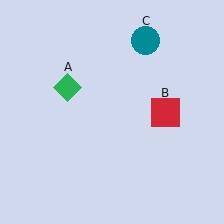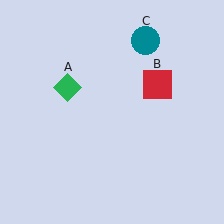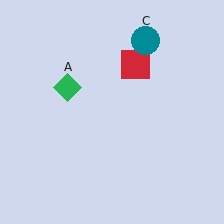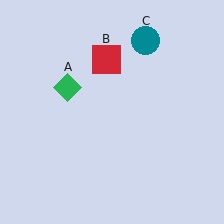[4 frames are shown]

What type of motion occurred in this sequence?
The red square (object B) rotated counterclockwise around the center of the scene.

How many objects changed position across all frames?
1 object changed position: red square (object B).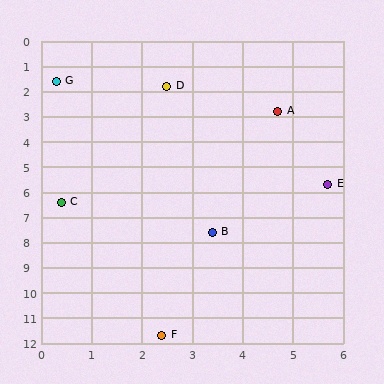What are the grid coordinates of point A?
Point A is at approximately (4.7, 2.8).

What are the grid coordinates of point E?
Point E is at approximately (5.7, 5.7).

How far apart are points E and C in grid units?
Points E and C are about 5.3 grid units apart.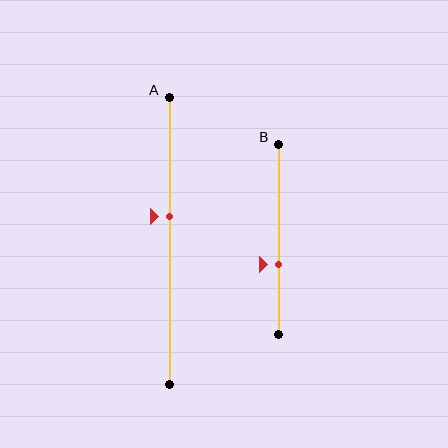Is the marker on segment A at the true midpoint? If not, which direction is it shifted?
No, the marker on segment A is shifted upward by about 9% of the segment length.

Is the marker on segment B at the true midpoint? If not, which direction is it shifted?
No, the marker on segment B is shifted downward by about 13% of the segment length.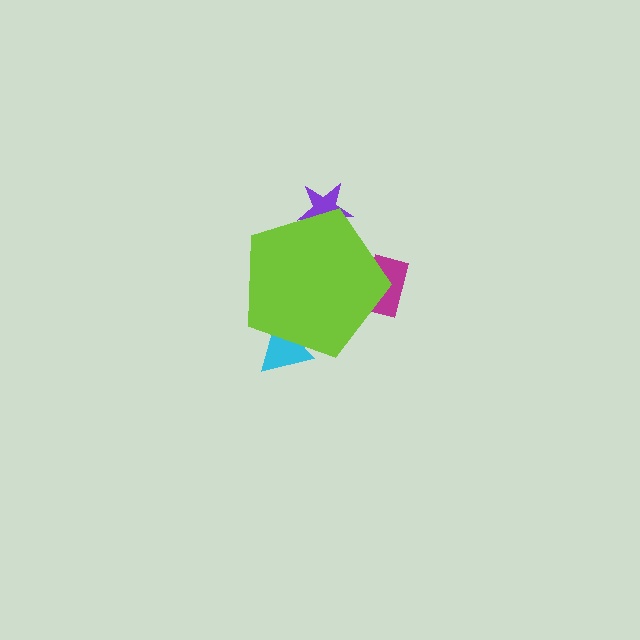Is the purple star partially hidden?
Yes, the purple star is partially hidden behind the lime pentagon.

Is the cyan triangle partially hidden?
Yes, the cyan triangle is partially hidden behind the lime pentagon.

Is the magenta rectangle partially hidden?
Yes, the magenta rectangle is partially hidden behind the lime pentagon.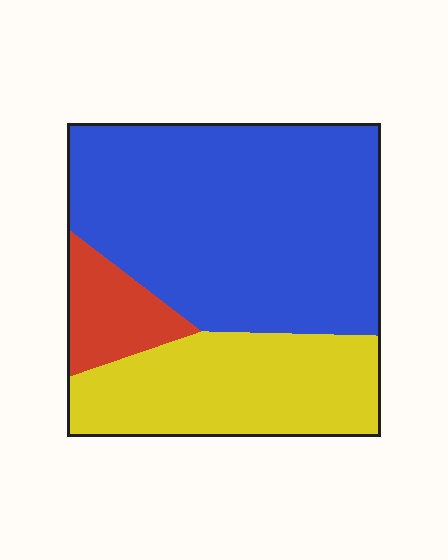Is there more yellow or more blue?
Blue.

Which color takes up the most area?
Blue, at roughly 60%.